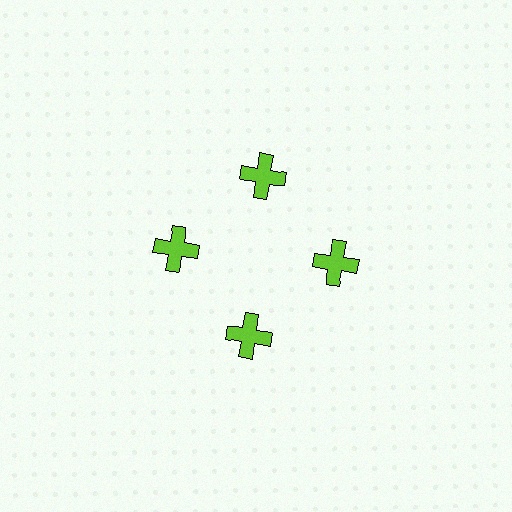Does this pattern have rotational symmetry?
Yes, this pattern has 4-fold rotational symmetry. It looks the same after rotating 90 degrees around the center.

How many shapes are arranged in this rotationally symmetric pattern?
There are 4 shapes, arranged in 4 groups of 1.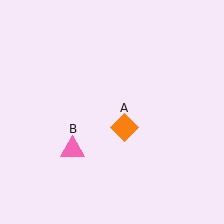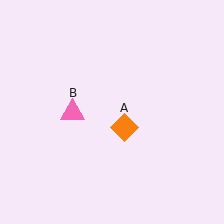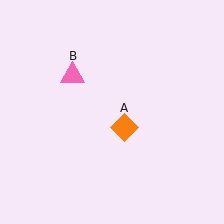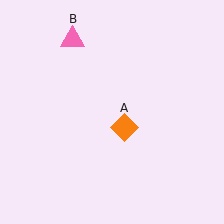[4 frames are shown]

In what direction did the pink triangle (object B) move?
The pink triangle (object B) moved up.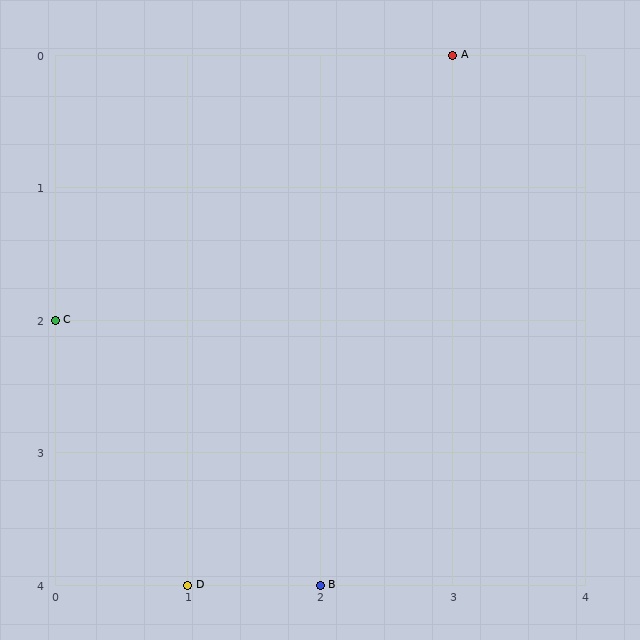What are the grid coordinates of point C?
Point C is at grid coordinates (0, 2).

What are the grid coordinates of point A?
Point A is at grid coordinates (3, 0).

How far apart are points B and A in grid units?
Points B and A are 1 column and 4 rows apart (about 4.1 grid units diagonally).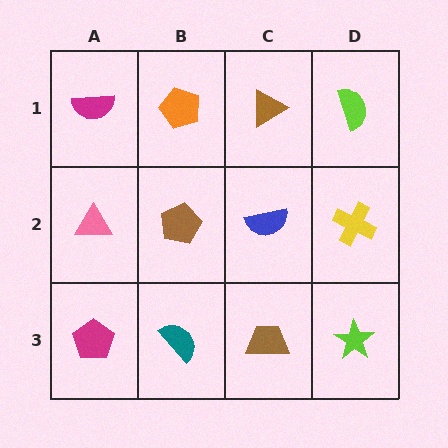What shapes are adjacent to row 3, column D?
A yellow cross (row 2, column D), a brown trapezoid (row 3, column C).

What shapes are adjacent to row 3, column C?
A blue semicircle (row 2, column C), a teal semicircle (row 3, column B), a lime star (row 3, column D).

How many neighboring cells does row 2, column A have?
3.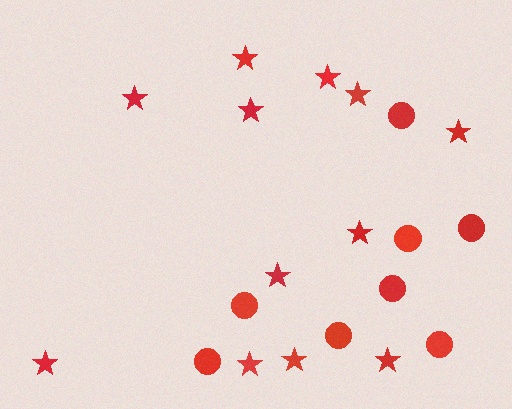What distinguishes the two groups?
There are 2 groups: one group of circles (8) and one group of stars (12).